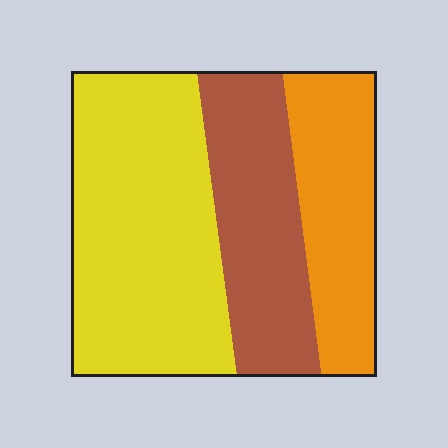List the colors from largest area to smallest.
From largest to smallest: yellow, brown, orange.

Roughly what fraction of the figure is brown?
Brown takes up about one quarter (1/4) of the figure.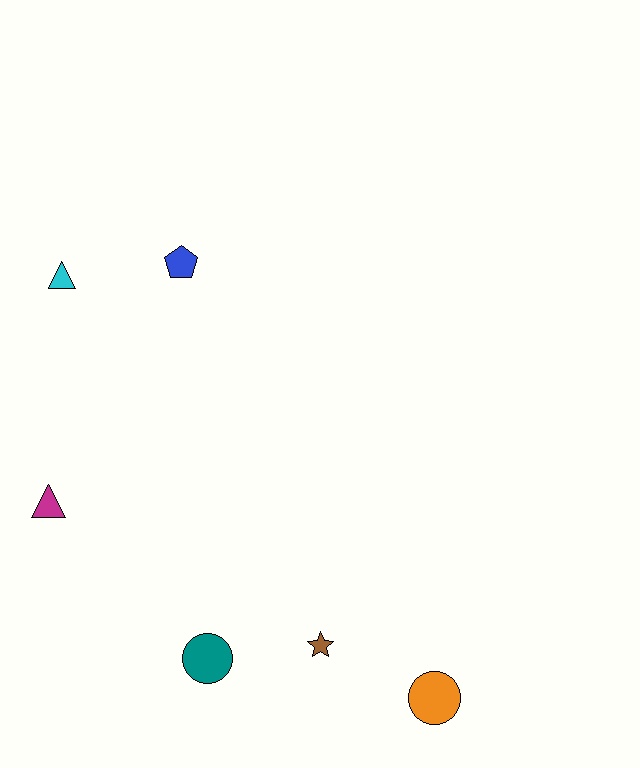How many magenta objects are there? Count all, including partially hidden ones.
There is 1 magenta object.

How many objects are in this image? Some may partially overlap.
There are 6 objects.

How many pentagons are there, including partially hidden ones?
There is 1 pentagon.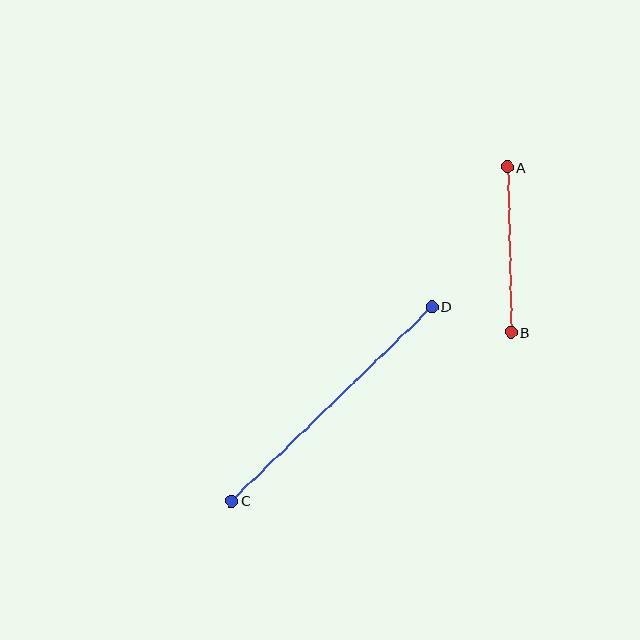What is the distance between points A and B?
The distance is approximately 166 pixels.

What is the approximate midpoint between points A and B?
The midpoint is at approximately (509, 250) pixels.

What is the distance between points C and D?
The distance is approximately 279 pixels.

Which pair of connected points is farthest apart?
Points C and D are farthest apart.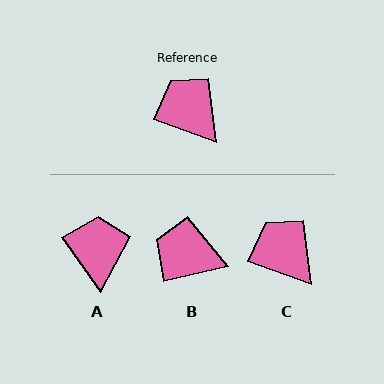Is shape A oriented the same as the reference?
No, it is off by about 35 degrees.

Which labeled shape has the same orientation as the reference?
C.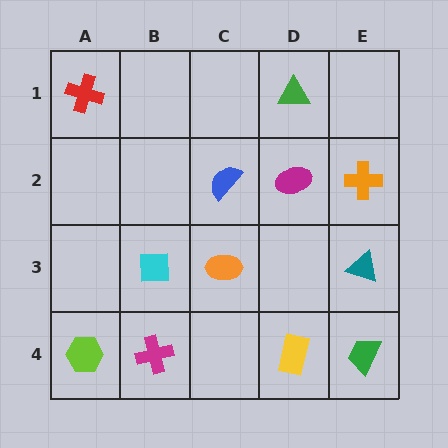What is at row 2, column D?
A magenta ellipse.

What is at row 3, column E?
A teal triangle.